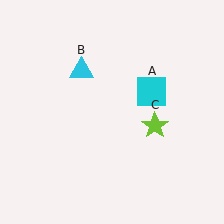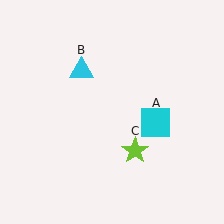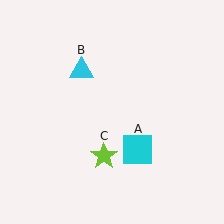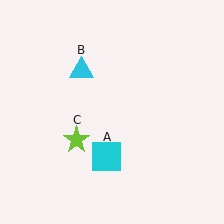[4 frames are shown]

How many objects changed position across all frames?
2 objects changed position: cyan square (object A), lime star (object C).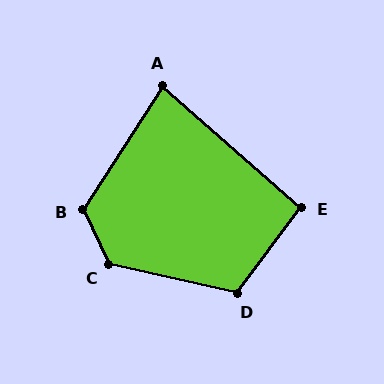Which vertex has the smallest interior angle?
A, at approximately 81 degrees.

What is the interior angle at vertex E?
Approximately 94 degrees (approximately right).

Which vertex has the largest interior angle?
C, at approximately 128 degrees.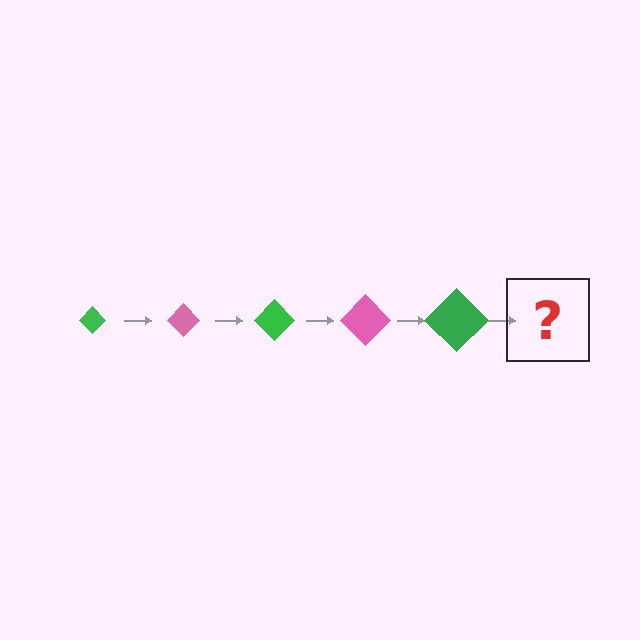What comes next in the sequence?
The next element should be a pink diamond, larger than the previous one.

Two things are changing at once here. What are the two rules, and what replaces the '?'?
The two rules are that the diamond grows larger each step and the color cycles through green and pink. The '?' should be a pink diamond, larger than the previous one.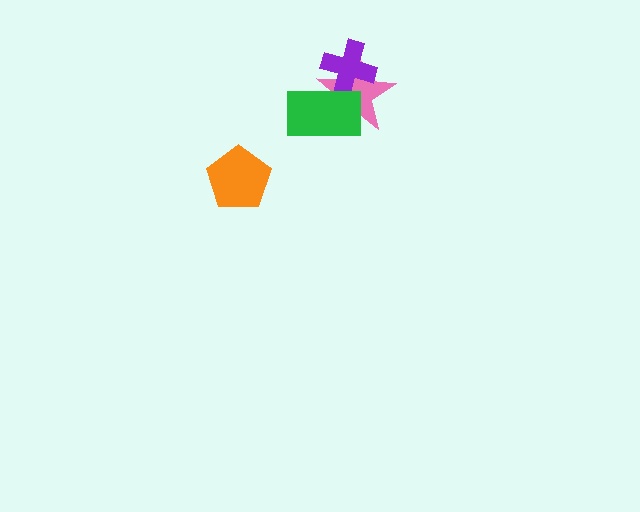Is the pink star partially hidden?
Yes, it is partially covered by another shape.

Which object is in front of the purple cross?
The green rectangle is in front of the purple cross.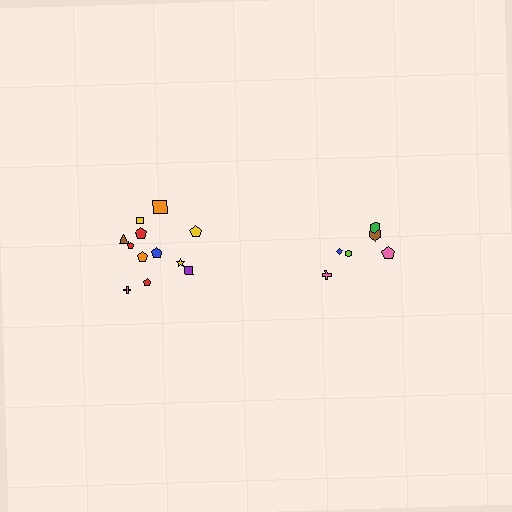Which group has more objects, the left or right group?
The left group.